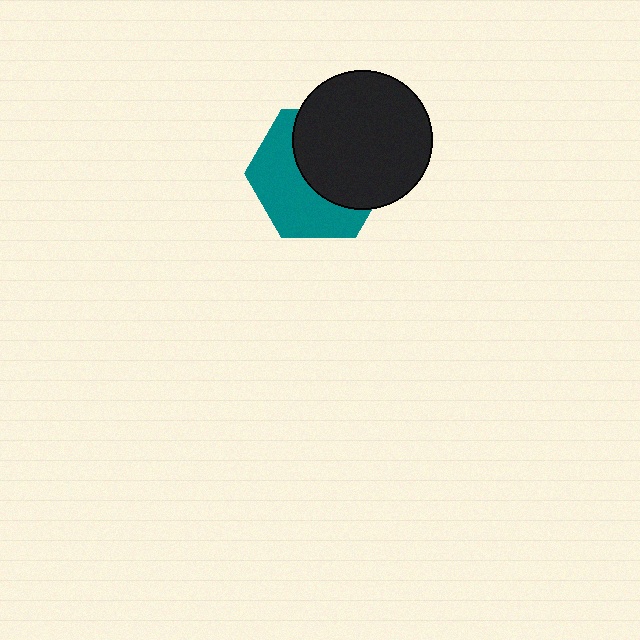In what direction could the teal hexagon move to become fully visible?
The teal hexagon could move toward the lower-left. That would shift it out from behind the black circle entirely.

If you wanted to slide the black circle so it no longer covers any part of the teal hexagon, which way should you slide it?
Slide it toward the upper-right — that is the most direct way to separate the two shapes.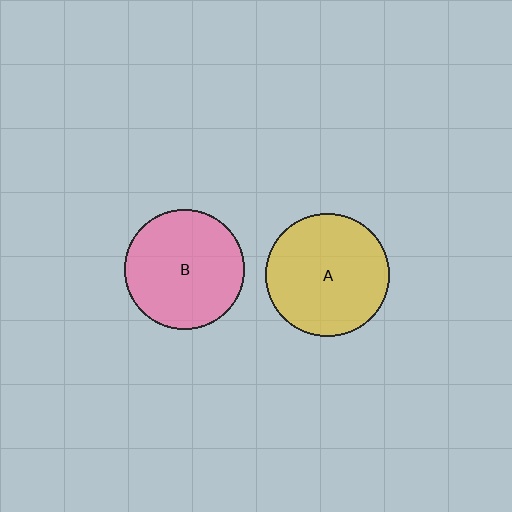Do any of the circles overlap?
No, none of the circles overlap.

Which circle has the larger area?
Circle A (yellow).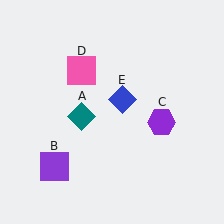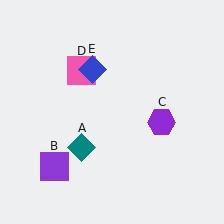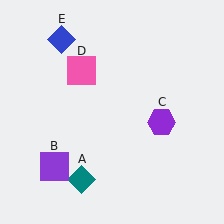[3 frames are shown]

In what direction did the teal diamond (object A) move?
The teal diamond (object A) moved down.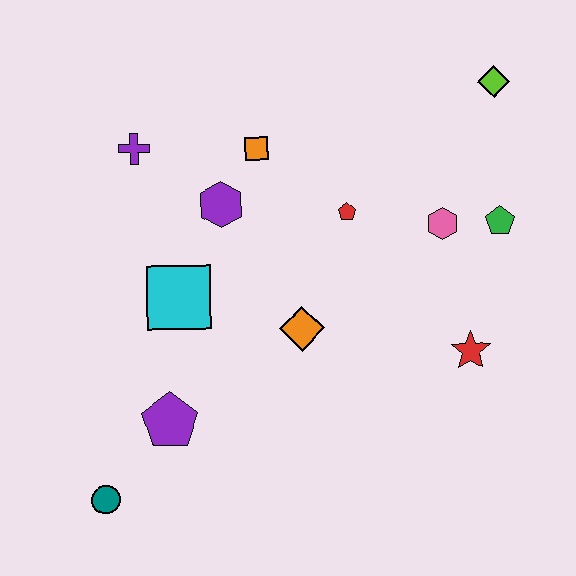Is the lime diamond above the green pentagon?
Yes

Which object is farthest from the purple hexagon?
The teal circle is farthest from the purple hexagon.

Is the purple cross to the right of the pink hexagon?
No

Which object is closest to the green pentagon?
The pink hexagon is closest to the green pentagon.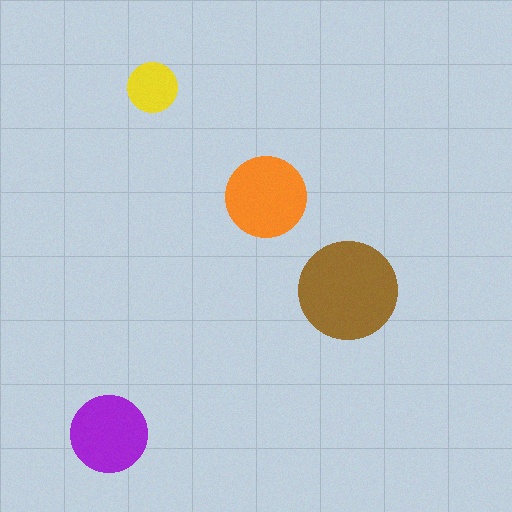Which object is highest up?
The yellow circle is topmost.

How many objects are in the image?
There are 4 objects in the image.